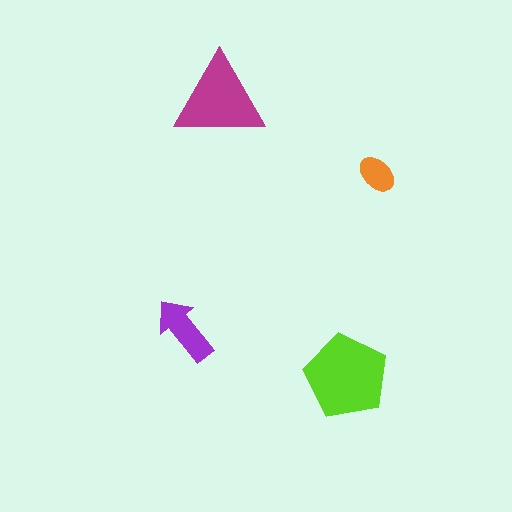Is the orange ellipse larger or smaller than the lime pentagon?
Smaller.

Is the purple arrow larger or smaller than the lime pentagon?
Smaller.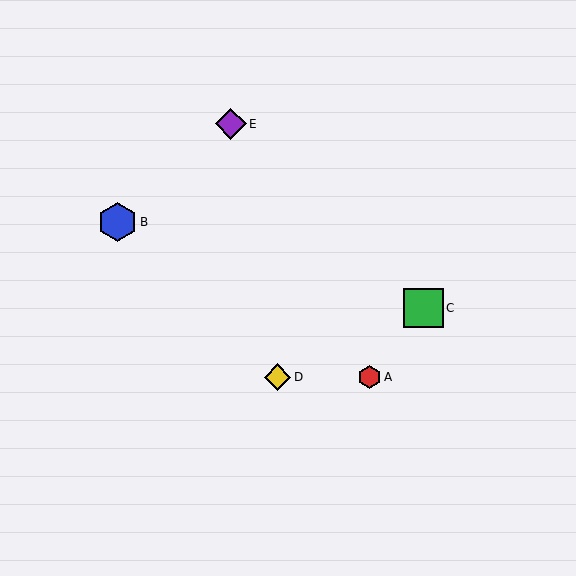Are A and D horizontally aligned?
Yes, both are at y≈377.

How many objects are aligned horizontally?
2 objects (A, D) are aligned horizontally.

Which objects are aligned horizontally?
Objects A, D are aligned horizontally.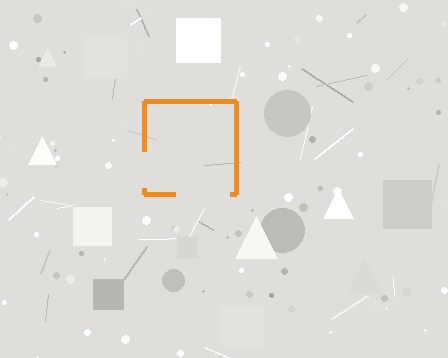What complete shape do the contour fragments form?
The contour fragments form a square.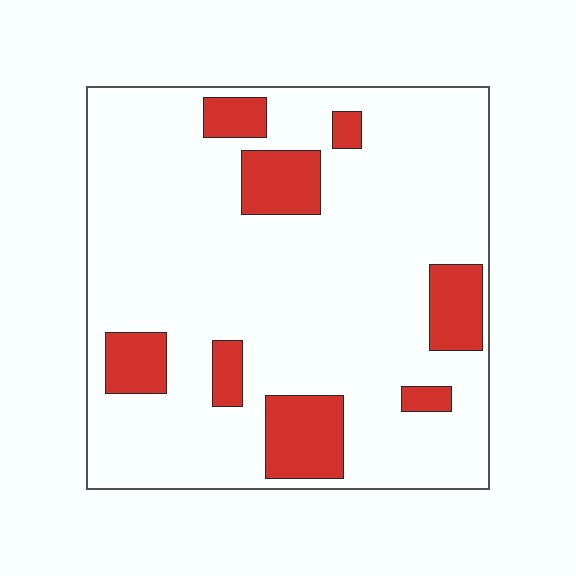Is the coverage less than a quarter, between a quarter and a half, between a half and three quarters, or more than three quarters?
Less than a quarter.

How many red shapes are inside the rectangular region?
8.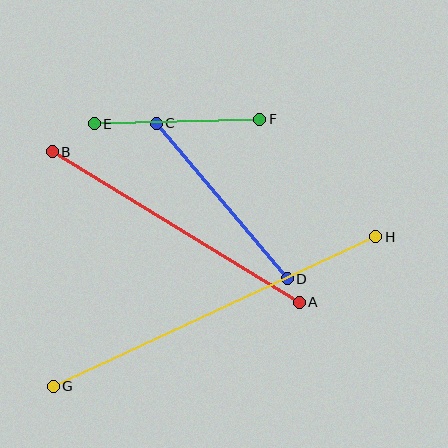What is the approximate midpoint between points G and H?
The midpoint is at approximately (215, 312) pixels.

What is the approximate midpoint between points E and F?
The midpoint is at approximately (177, 122) pixels.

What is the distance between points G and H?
The distance is approximately 355 pixels.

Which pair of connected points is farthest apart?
Points G and H are farthest apart.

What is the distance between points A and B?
The distance is approximately 289 pixels.